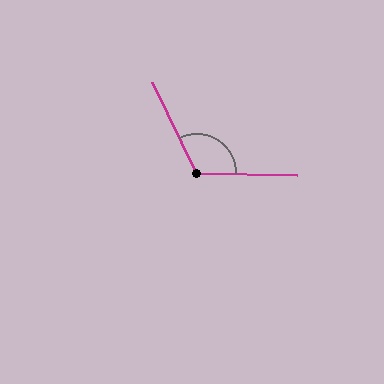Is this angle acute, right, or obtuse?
It is obtuse.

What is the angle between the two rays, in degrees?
Approximately 117 degrees.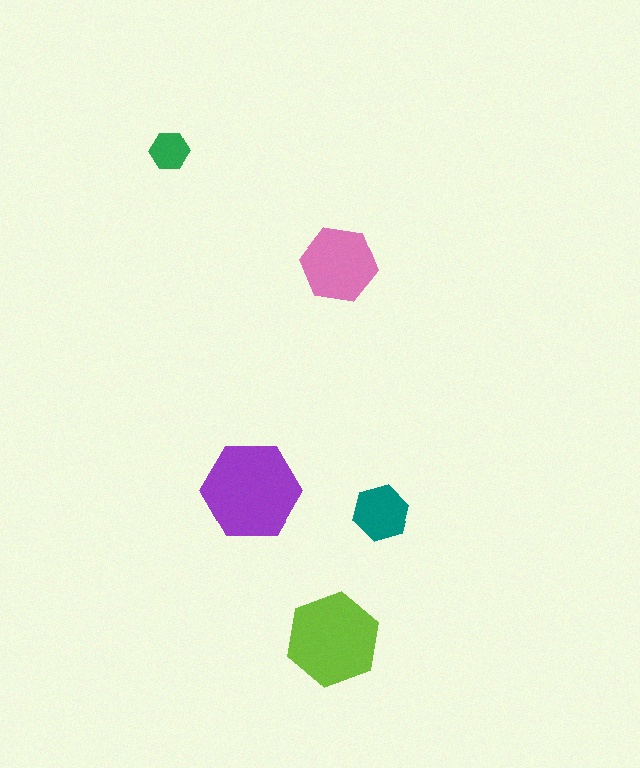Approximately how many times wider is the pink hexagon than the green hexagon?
About 2 times wider.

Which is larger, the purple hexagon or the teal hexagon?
The purple one.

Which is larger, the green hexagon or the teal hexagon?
The teal one.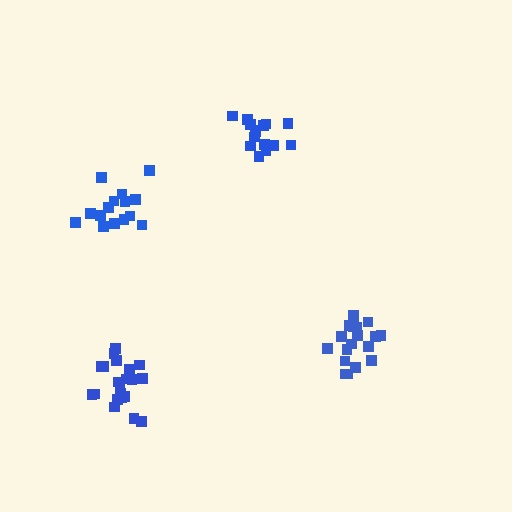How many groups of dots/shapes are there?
There are 4 groups.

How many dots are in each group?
Group 1: 16 dots, Group 2: 18 dots, Group 3: 21 dots, Group 4: 15 dots (70 total).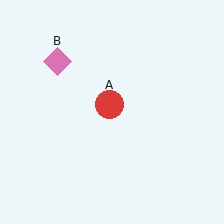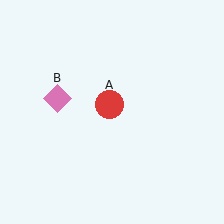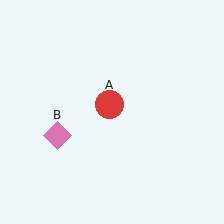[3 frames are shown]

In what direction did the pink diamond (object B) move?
The pink diamond (object B) moved down.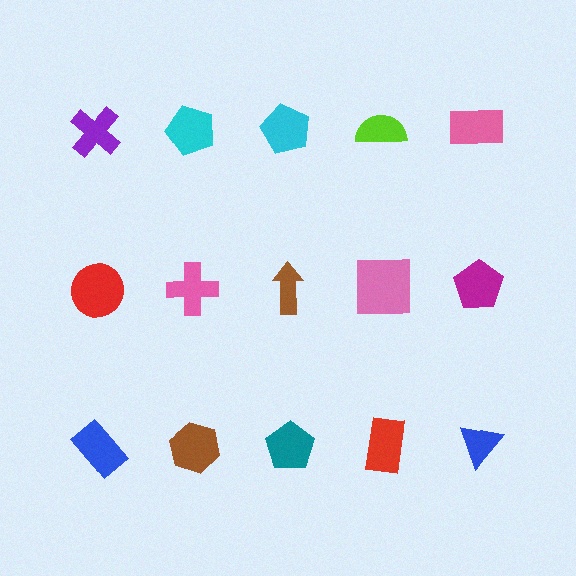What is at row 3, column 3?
A teal pentagon.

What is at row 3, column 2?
A brown hexagon.